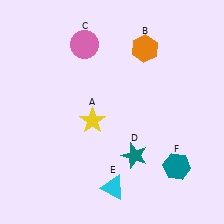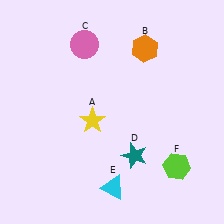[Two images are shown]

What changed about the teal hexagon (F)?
In Image 1, F is teal. In Image 2, it changed to lime.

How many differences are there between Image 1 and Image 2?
There is 1 difference between the two images.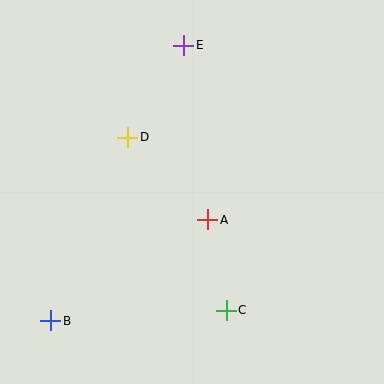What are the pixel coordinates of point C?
Point C is at (226, 310).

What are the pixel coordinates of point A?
Point A is at (208, 220).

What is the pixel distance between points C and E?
The distance between C and E is 268 pixels.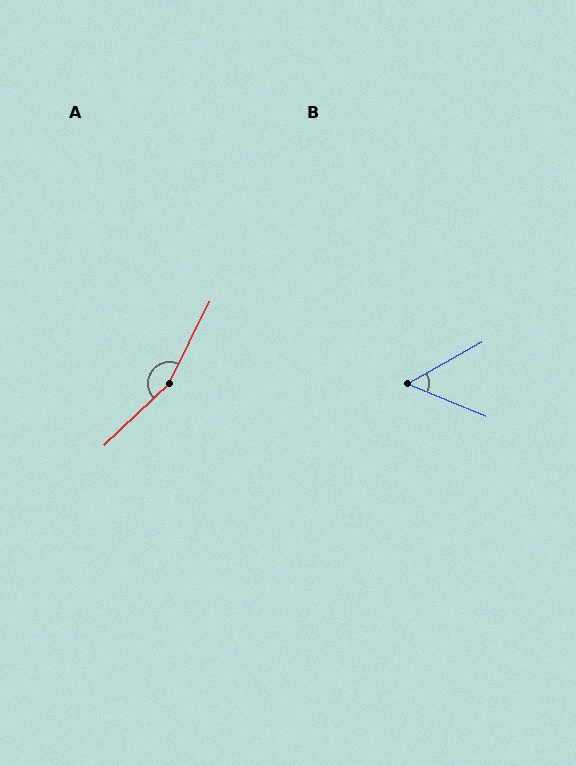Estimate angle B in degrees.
Approximately 52 degrees.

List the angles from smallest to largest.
B (52°), A (160°).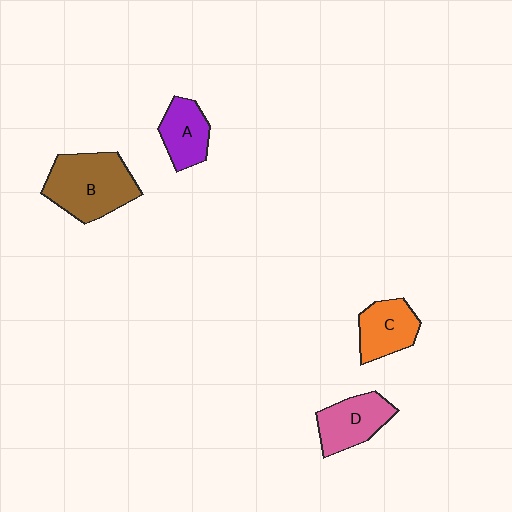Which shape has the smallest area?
Shape A (purple).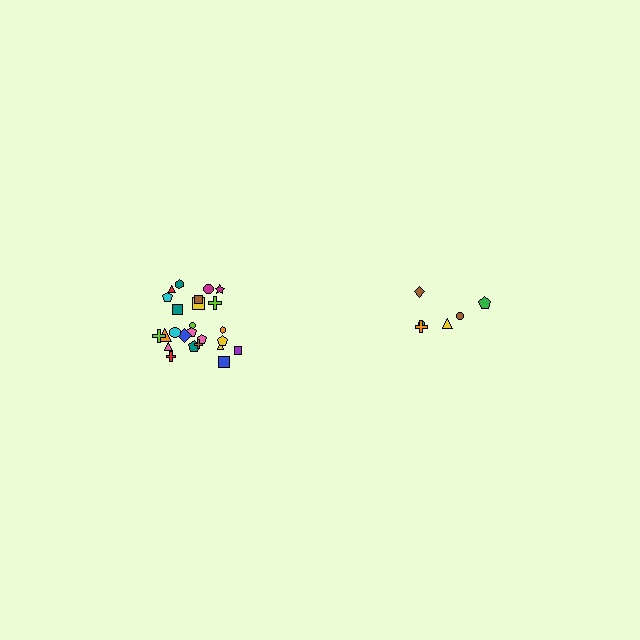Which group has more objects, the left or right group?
The left group.